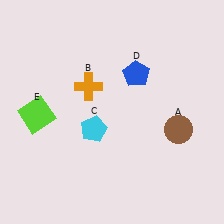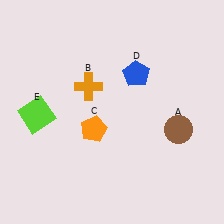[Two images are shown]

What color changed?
The pentagon (C) changed from cyan in Image 1 to orange in Image 2.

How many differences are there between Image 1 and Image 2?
There is 1 difference between the two images.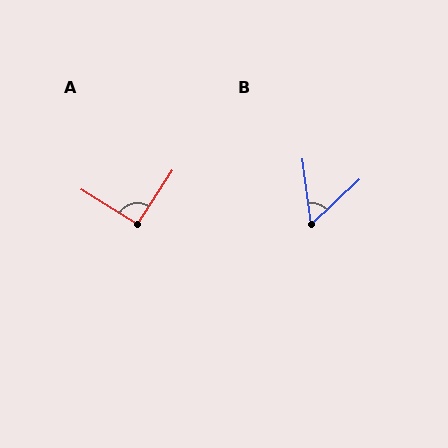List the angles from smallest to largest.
B (54°), A (91°).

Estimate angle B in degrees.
Approximately 54 degrees.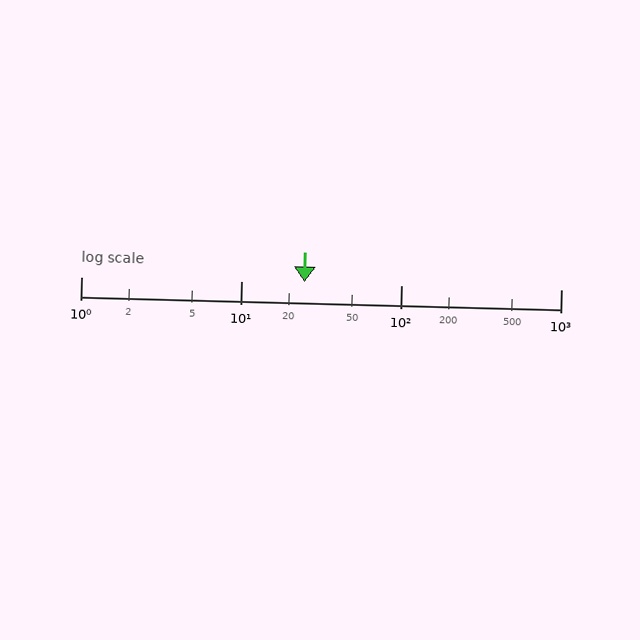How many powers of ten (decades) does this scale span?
The scale spans 3 decades, from 1 to 1000.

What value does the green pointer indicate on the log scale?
The pointer indicates approximately 25.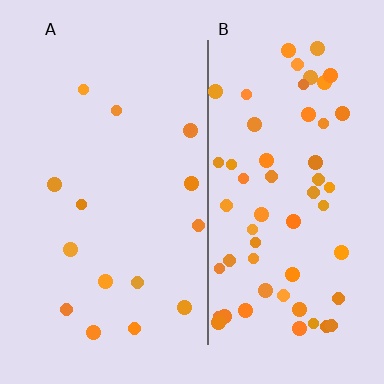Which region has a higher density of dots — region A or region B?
B (the right).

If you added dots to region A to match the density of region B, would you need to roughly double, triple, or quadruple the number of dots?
Approximately quadruple.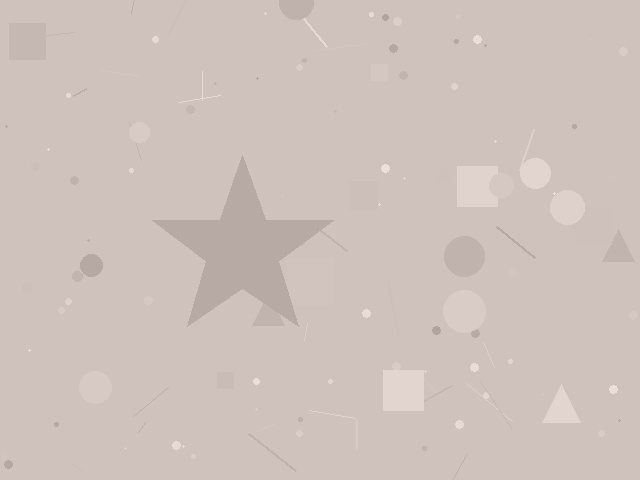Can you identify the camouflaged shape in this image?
The camouflaged shape is a star.